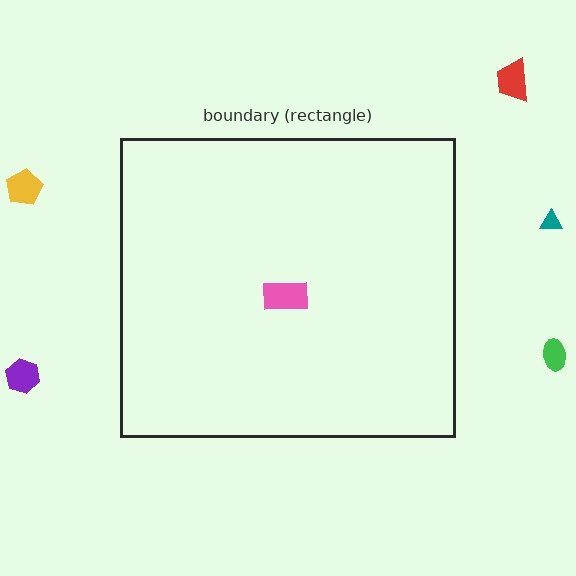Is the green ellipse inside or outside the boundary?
Outside.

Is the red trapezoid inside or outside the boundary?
Outside.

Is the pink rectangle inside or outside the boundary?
Inside.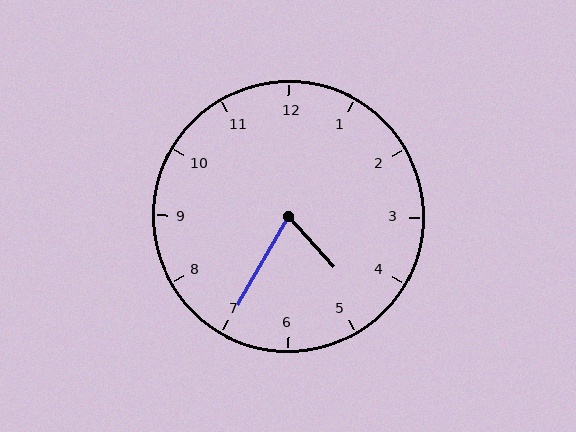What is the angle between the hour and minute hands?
Approximately 72 degrees.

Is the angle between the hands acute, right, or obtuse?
It is acute.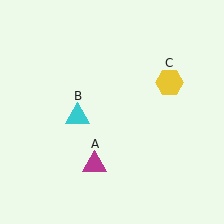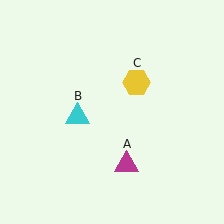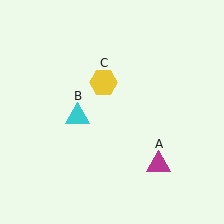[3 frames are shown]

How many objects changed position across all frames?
2 objects changed position: magenta triangle (object A), yellow hexagon (object C).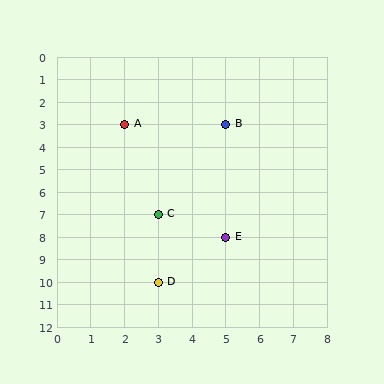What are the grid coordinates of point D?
Point D is at grid coordinates (3, 10).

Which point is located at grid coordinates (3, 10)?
Point D is at (3, 10).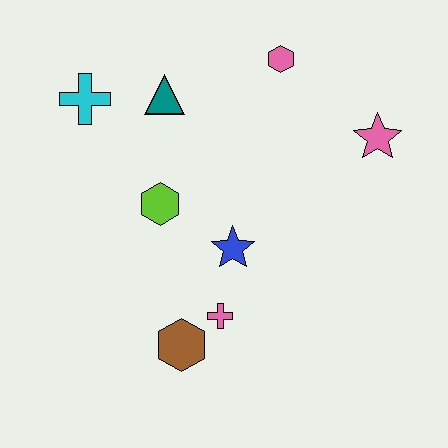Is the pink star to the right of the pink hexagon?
Yes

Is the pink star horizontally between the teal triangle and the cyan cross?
No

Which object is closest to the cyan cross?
The teal triangle is closest to the cyan cross.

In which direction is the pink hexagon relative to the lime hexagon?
The pink hexagon is above the lime hexagon.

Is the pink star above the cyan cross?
No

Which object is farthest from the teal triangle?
The brown hexagon is farthest from the teal triangle.